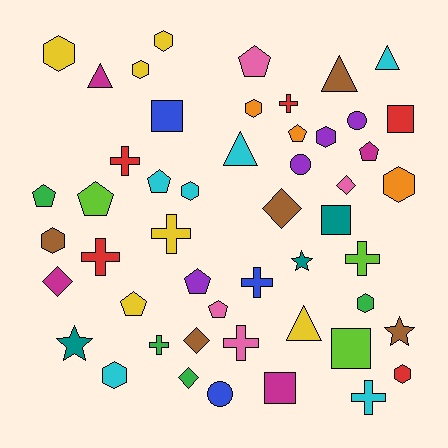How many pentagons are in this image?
There are 9 pentagons.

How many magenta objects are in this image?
There are 4 magenta objects.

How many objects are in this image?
There are 50 objects.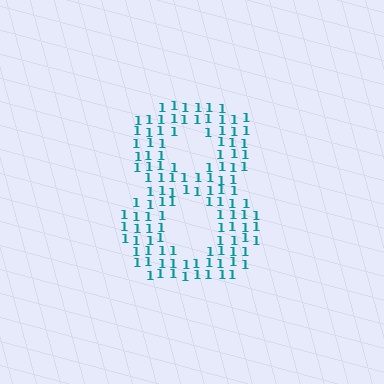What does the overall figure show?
The overall figure shows the digit 8.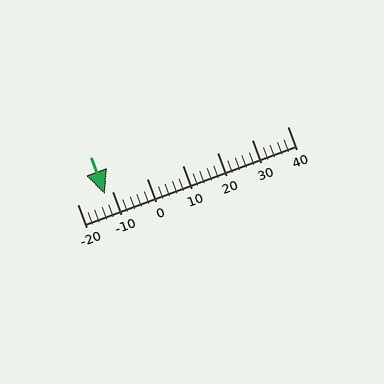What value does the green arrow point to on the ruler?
The green arrow points to approximately -12.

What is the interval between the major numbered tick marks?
The major tick marks are spaced 10 units apart.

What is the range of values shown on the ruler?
The ruler shows values from -20 to 40.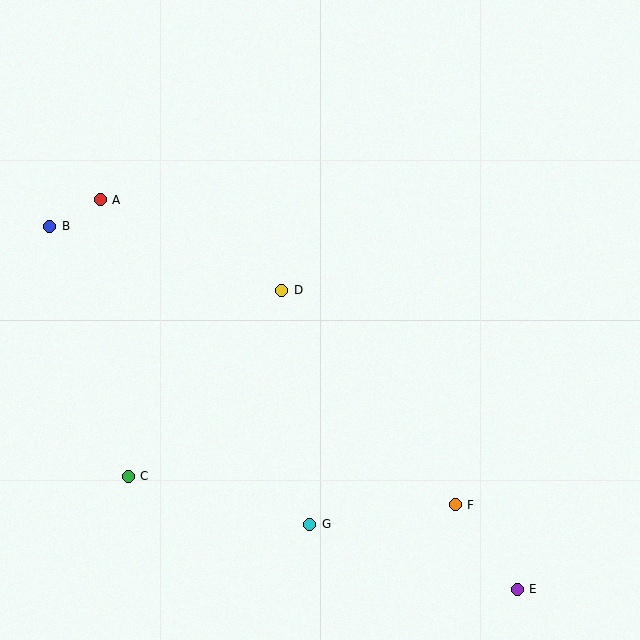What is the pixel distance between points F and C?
The distance between F and C is 328 pixels.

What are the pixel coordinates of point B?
Point B is at (50, 226).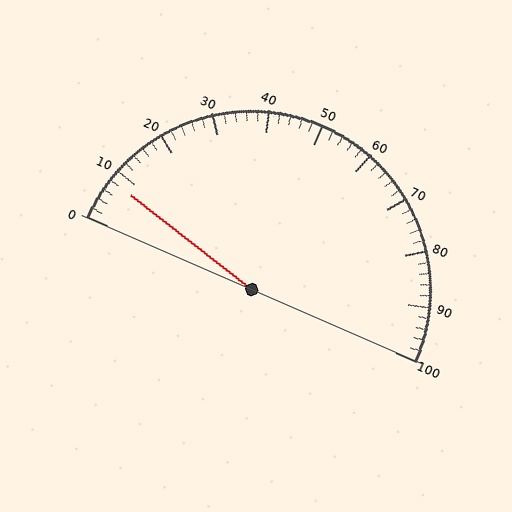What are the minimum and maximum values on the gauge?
The gauge ranges from 0 to 100.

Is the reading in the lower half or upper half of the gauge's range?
The reading is in the lower half of the range (0 to 100).